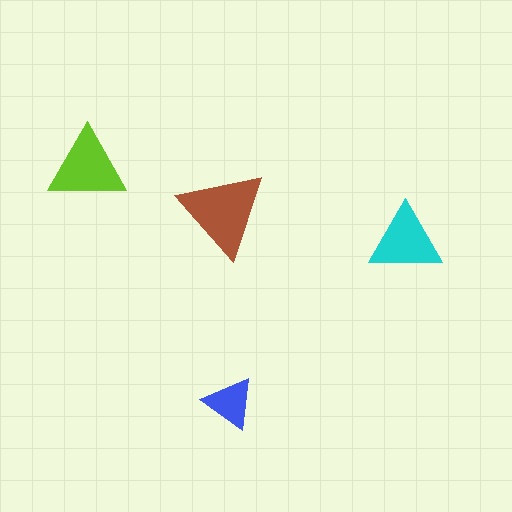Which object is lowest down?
The blue triangle is bottommost.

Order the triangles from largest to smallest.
the brown one, the lime one, the cyan one, the blue one.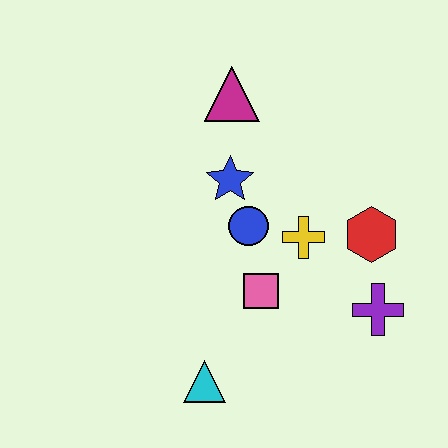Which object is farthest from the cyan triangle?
The magenta triangle is farthest from the cyan triangle.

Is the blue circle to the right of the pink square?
No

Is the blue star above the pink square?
Yes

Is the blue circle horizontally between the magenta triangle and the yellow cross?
Yes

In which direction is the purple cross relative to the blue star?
The purple cross is to the right of the blue star.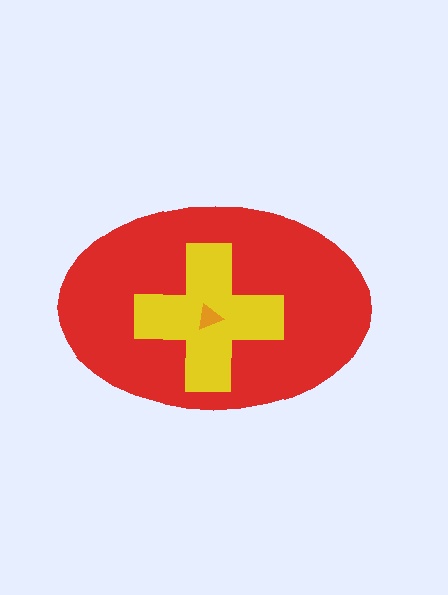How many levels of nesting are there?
3.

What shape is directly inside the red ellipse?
The yellow cross.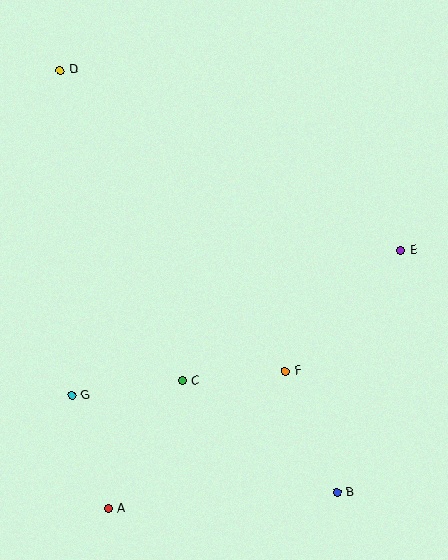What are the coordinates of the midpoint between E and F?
The midpoint between E and F is at (343, 311).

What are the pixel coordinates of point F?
Point F is at (286, 371).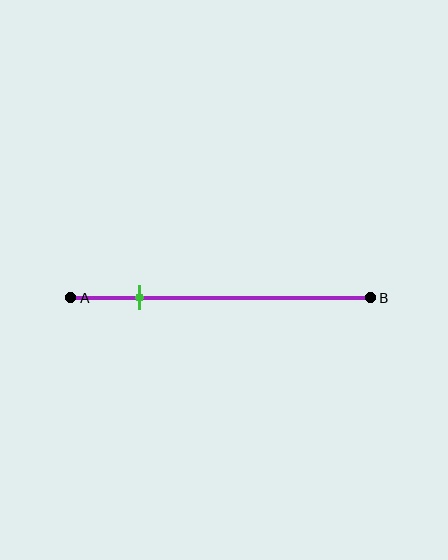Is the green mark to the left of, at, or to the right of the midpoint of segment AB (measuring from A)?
The green mark is to the left of the midpoint of segment AB.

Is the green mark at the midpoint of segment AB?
No, the mark is at about 25% from A, not at the 50% midpoint.